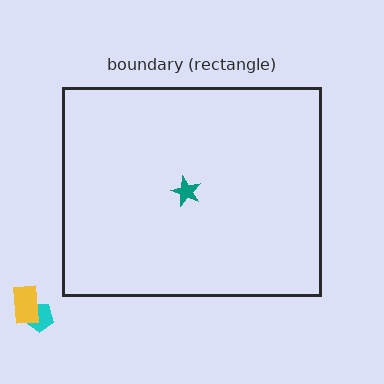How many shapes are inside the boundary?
1 inside, 2 outside.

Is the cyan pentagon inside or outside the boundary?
Outside.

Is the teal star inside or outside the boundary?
Inside.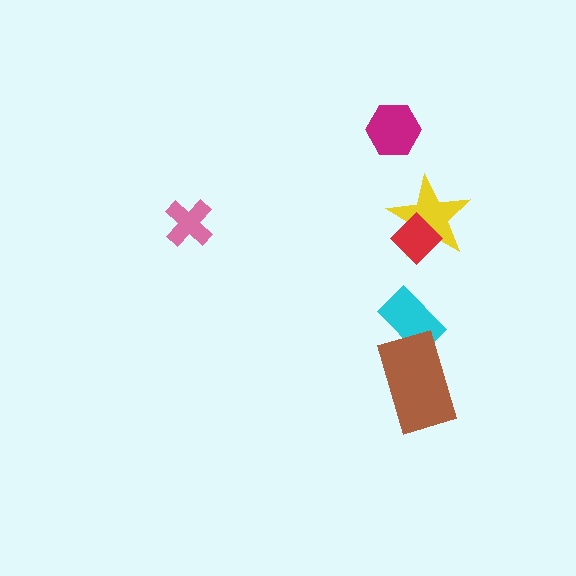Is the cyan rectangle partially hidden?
Yes, it is partially covered by another shape.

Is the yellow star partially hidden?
Yes, it is partially covered by another shape.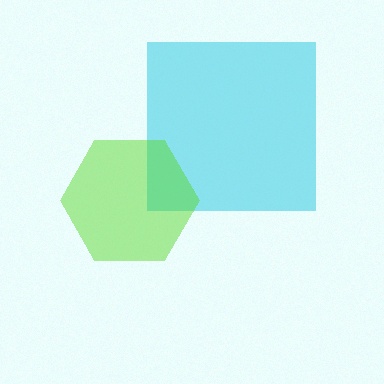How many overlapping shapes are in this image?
There are 2 overlapping shapes in the image.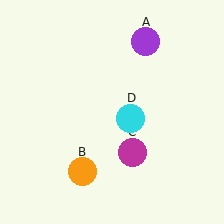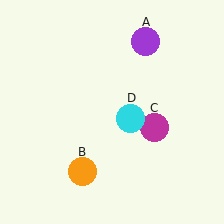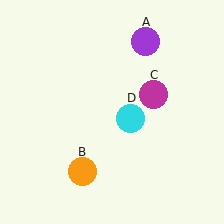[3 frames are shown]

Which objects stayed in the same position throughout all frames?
Purple circle (object A) and orange circle (object B) and cyan circle (object D) remained stationary.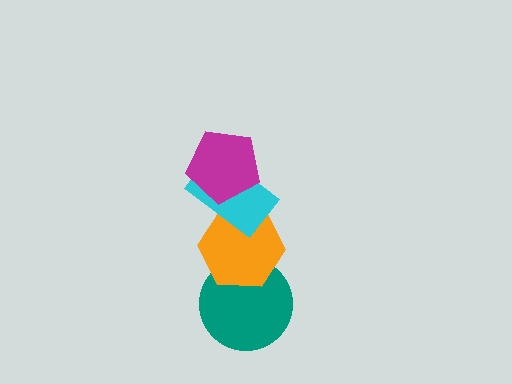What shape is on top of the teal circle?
The orange hexagon is on top of the teal circle.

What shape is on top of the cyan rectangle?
The magenta pentagon is on top of the cyan rectangle.